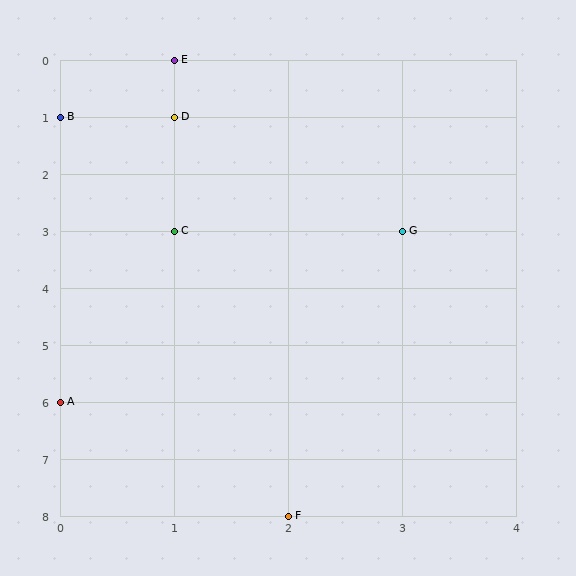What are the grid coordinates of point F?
Point F is at grid coordinates (2, 8).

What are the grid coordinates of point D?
Point D is at grid coordinates (1, 1).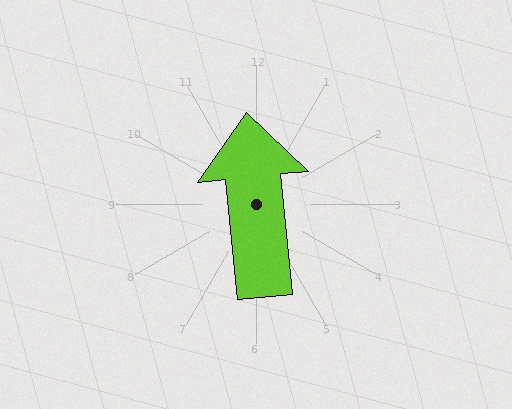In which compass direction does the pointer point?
North.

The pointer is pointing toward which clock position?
Roughly 12 o'clock.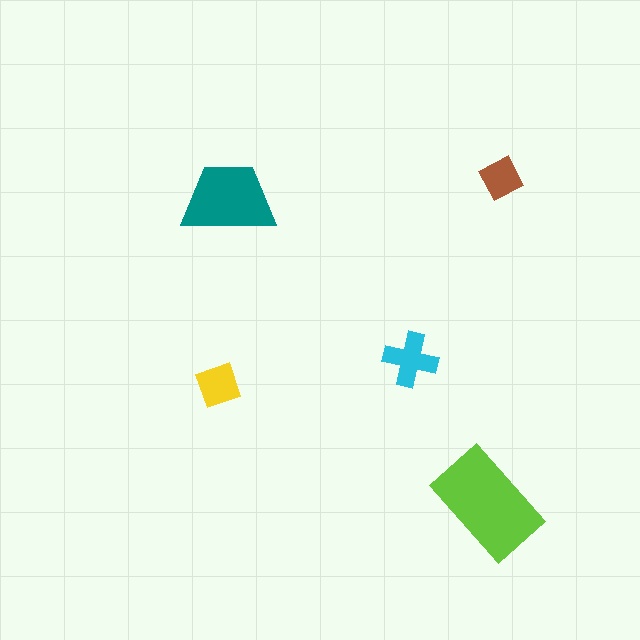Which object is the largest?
The lime rectangle.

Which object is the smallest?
The brown square.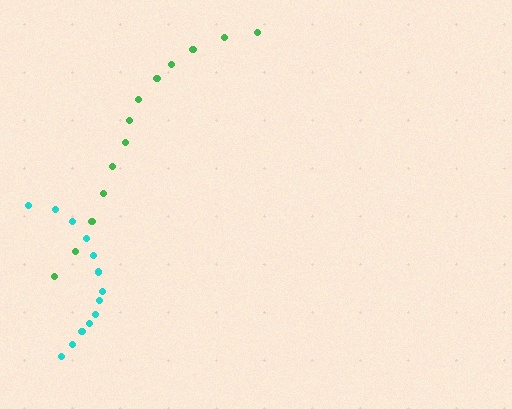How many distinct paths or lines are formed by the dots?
There are 2 distinct paths.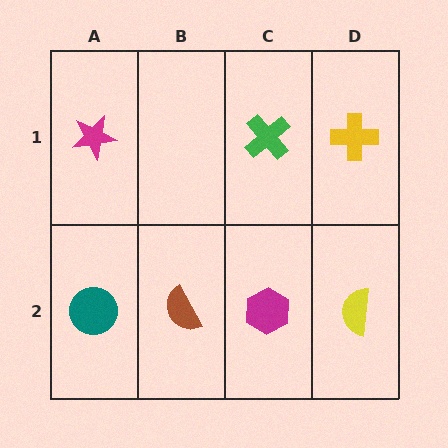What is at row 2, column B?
A brown semicircle.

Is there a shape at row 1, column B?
No, that cell is empty.